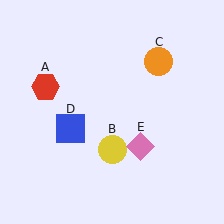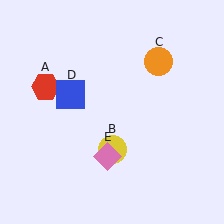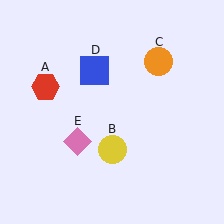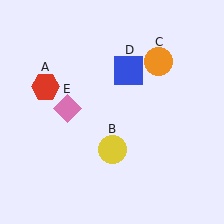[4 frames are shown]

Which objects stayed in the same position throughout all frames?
Red hexagon (object A) and yellow circle (object B) and orange circle (object C) remained stationary.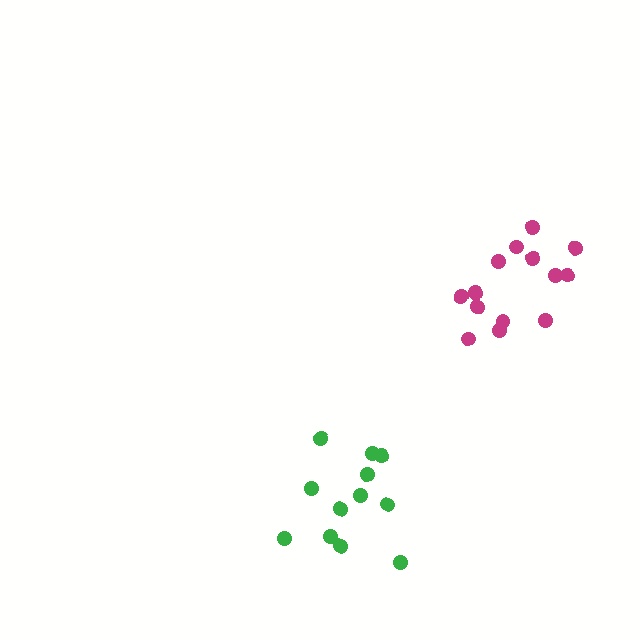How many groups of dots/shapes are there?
There are 2 groups.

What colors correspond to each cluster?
The clusters are colored: magenta, green.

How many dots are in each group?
Group 1: 14 dots, Group 2: 12 dots (26 total).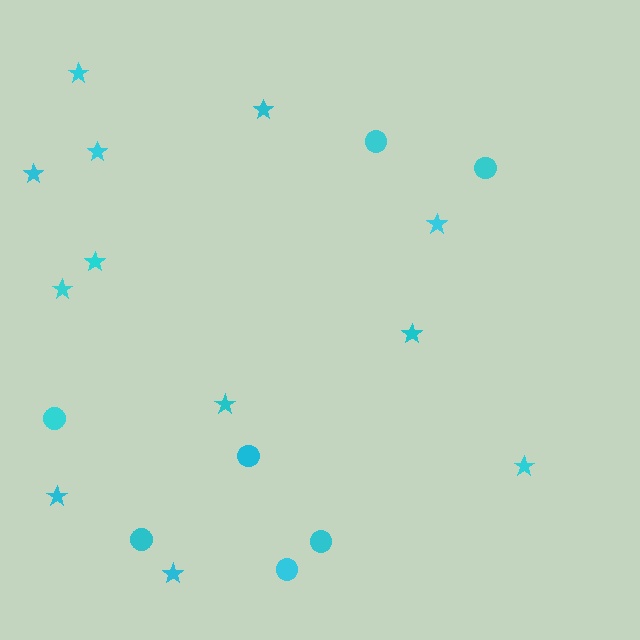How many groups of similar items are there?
There are 2 groups: one group of stars (12) and one group of circles (7).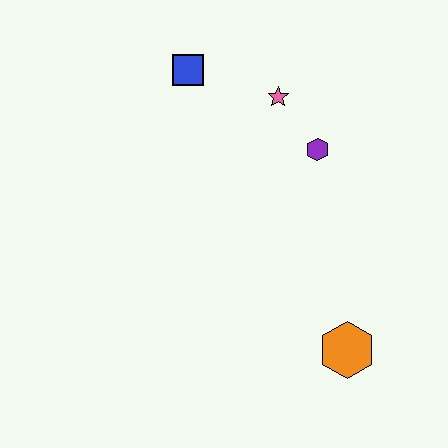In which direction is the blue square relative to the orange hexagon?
The blue square is above the orange hexagon.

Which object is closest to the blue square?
The pink star is closest to the blue square.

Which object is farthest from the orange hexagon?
The blue square is farthest from the orange hexagon.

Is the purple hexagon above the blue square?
No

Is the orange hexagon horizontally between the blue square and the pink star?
No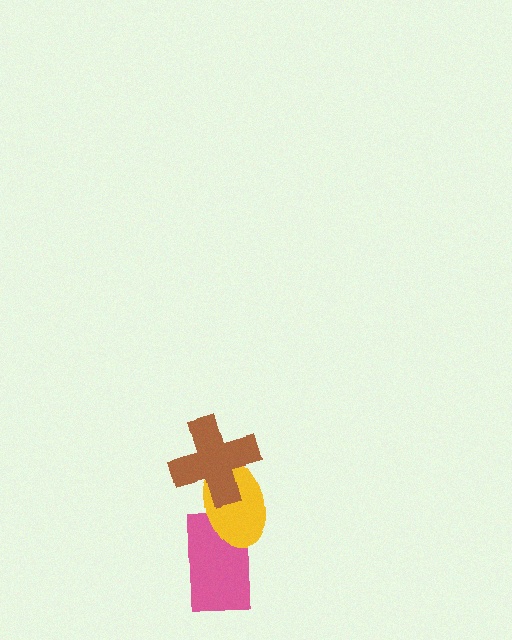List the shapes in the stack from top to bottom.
From top to bottom: the brown cross, the yellow ellipse, the pink rectangle.